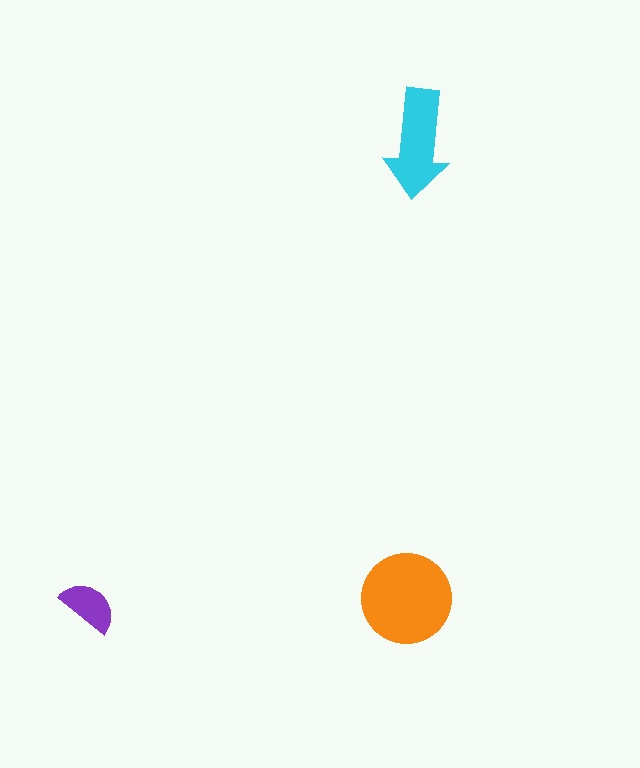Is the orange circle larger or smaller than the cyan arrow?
Larger.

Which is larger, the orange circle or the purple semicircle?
The orange circle.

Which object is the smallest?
The purple semicircle.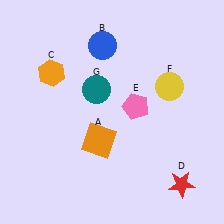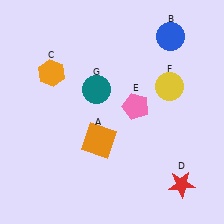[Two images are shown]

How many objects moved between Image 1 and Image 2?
1 object moved between the two images.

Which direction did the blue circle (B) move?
The blue circle (B) moved right.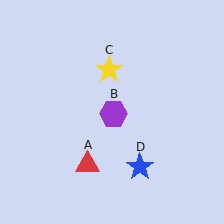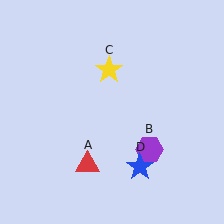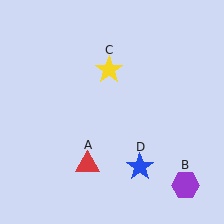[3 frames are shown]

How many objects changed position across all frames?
1 object changed position: purple hexagon (object B).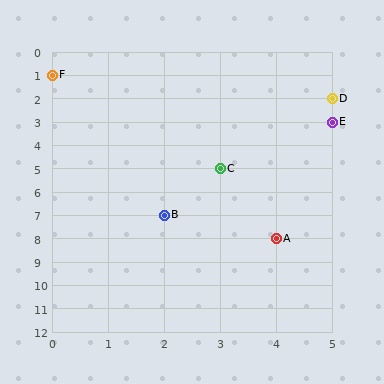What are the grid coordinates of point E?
Point E is at grid coordinates (5, 3).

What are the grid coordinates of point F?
Point F is at grid coordinates (0, 1).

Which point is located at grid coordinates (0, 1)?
Point F is at (0, 1).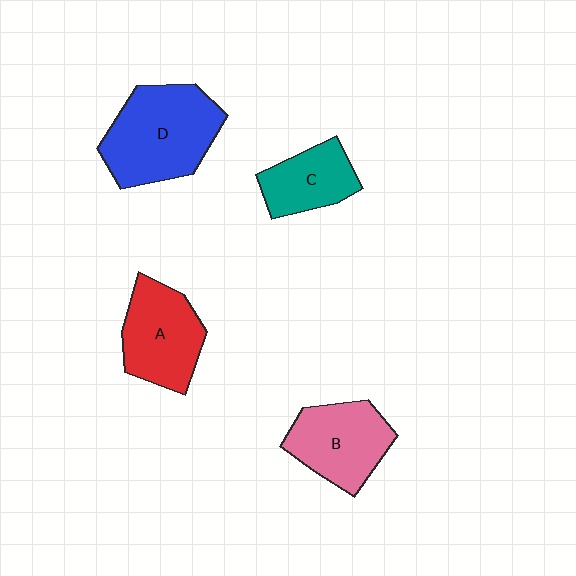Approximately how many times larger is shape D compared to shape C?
Approximately 1.8 times.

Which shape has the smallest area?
Shape C (teal).